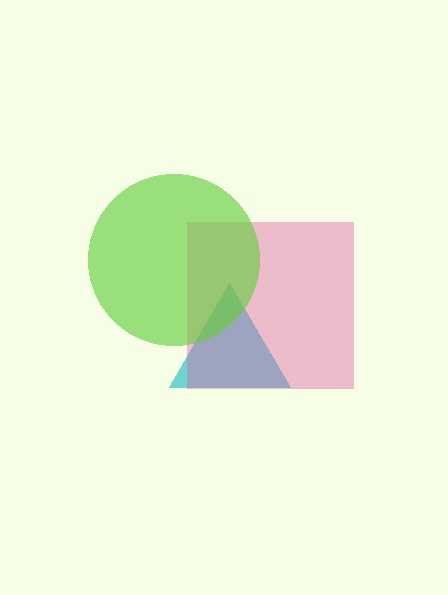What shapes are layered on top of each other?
The layered shapes are: a cyan triangle, a pink square, a lime circle.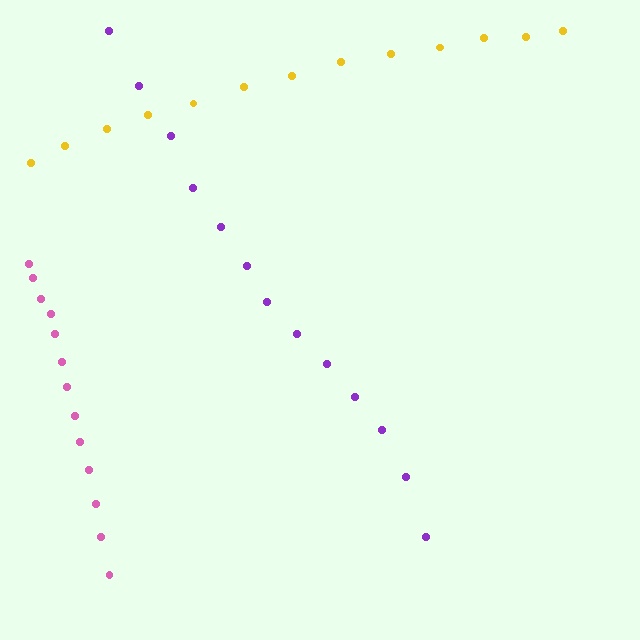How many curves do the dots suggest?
There are 3 distinct paths.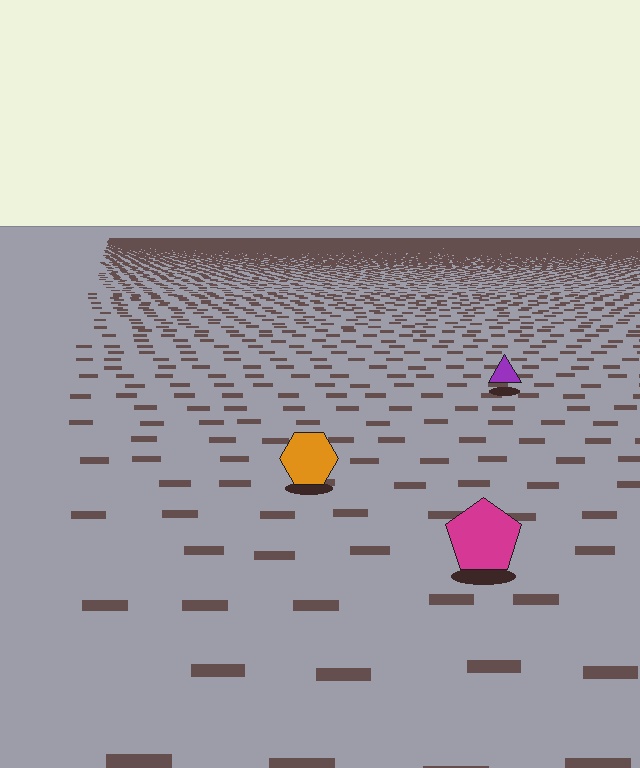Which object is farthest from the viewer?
The purple triangle is farthest from the viewer. It appears smaller and the ground texture around it is denser.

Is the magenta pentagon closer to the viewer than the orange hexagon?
Yes. The magenta pentagon is closer — you can tell from the texture gradient: the ground texture is coarser near it.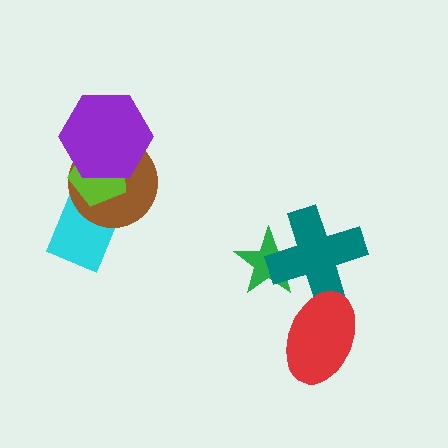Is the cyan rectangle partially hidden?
Yes, it is partially covered by another shape.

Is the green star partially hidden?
Yes, it is partially covered by another shape.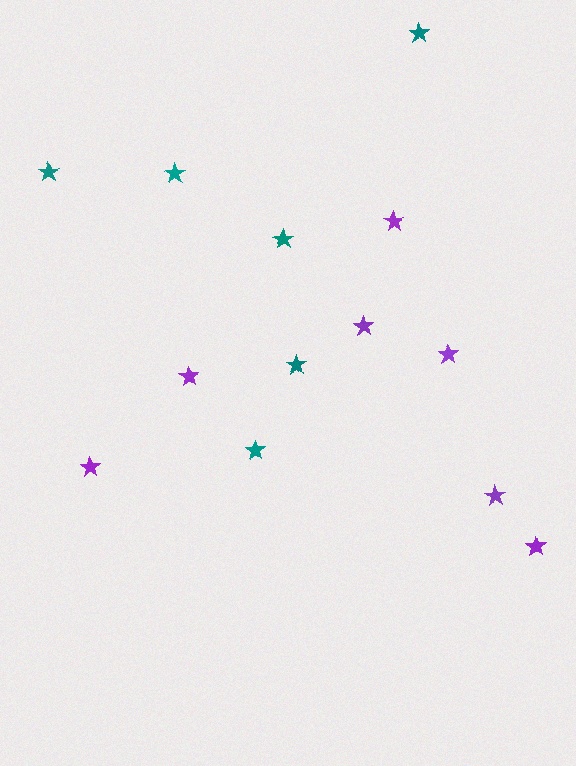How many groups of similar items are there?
There are 2 groups: one group of purple stars (7) and one group of teal stars (6).